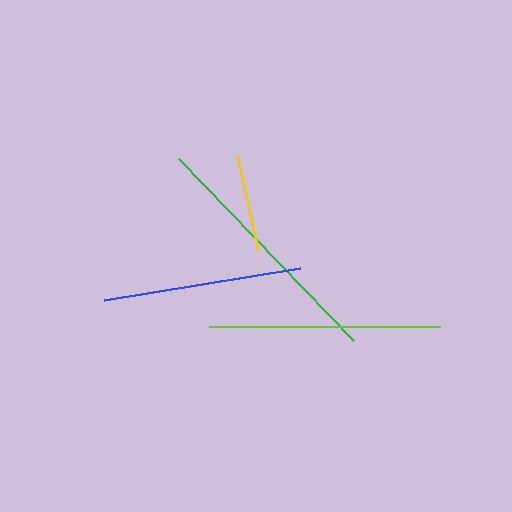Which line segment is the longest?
The green line is the longest at approximately 253 pixels.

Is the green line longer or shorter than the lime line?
The green line is longer than the lime line.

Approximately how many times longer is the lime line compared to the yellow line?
The lime line is approximately 2.4 times the length of the yellow line.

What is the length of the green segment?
The green segment is approximately 253 pixels long.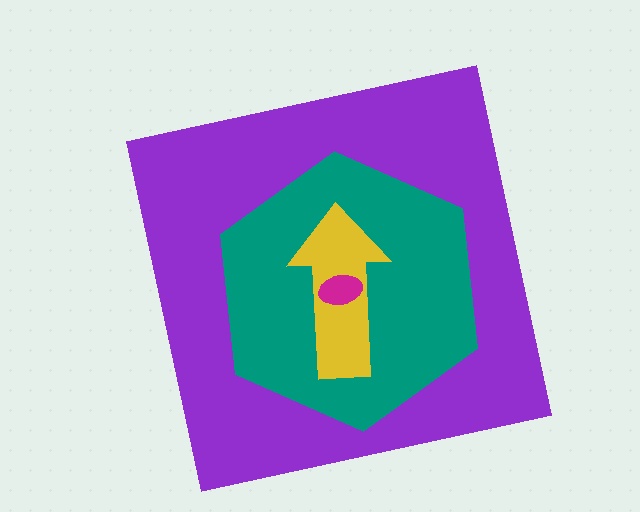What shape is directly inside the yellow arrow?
The magenta ellipse.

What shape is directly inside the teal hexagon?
The yellow arrow.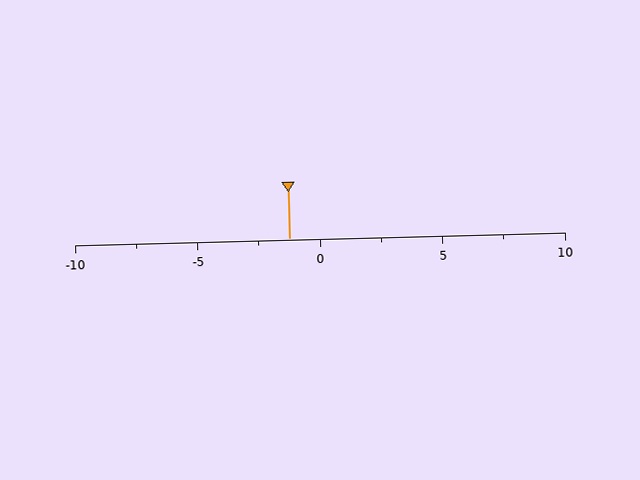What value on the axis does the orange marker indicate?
The marker indicates approximately -1.2.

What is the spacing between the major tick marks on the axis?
The major ticks are spaced 5 apart.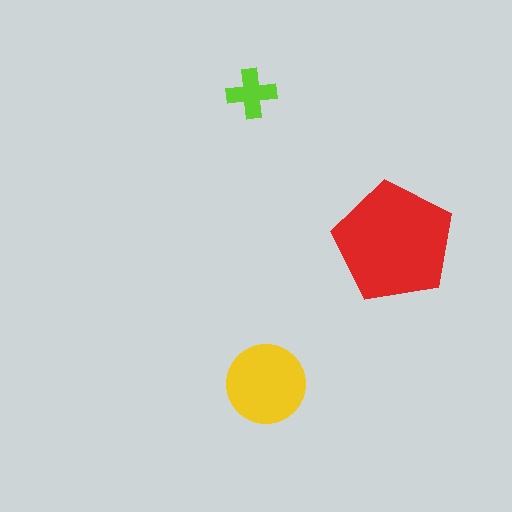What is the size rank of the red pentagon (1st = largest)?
1st.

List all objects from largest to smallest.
The red pentagon, the yellow circle, the lime cross.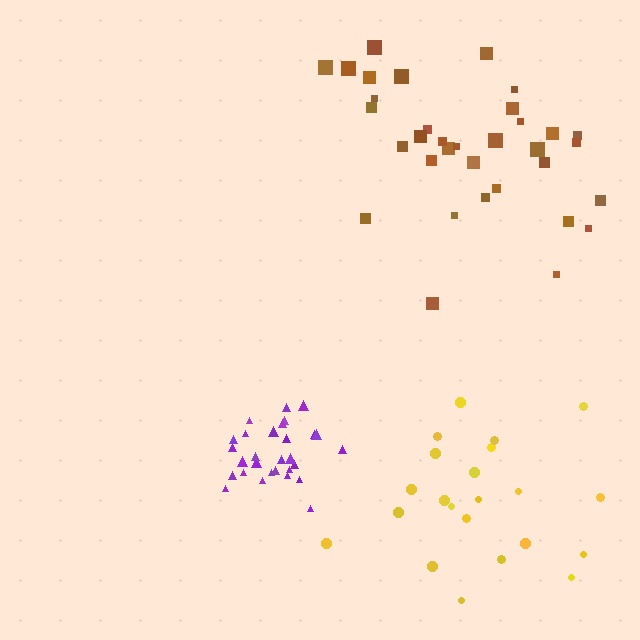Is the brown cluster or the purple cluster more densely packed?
Purple.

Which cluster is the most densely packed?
Purple.